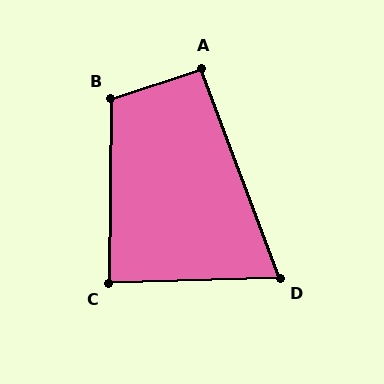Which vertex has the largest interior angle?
B, at approximately 109 degrees.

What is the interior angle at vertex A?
Approximately 92 degrees (approximately right).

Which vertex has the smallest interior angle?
D, at approximately 71 degrees.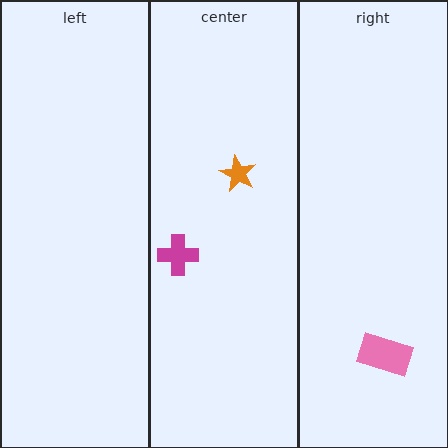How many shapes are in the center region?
2.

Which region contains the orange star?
The center region.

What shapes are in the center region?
The orange star, the magenta cross.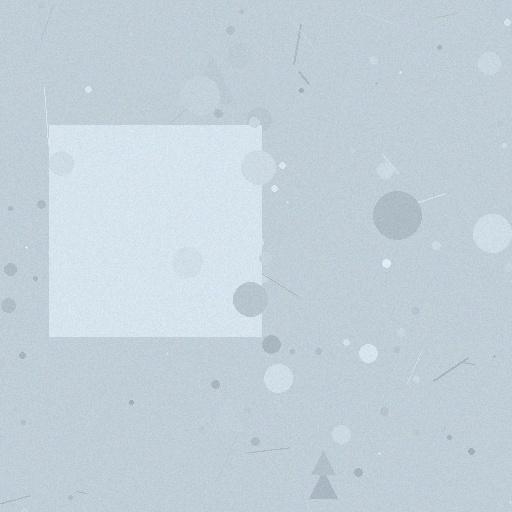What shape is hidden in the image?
A square is hidden in the image.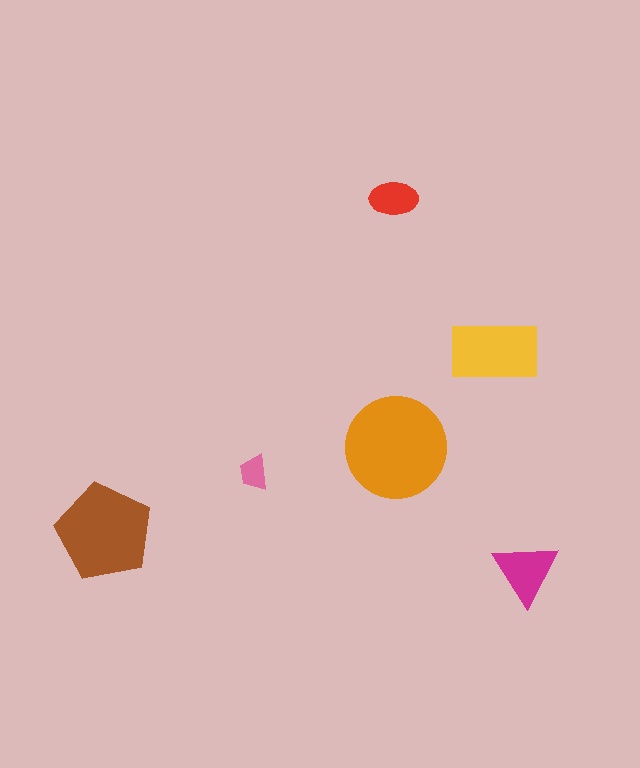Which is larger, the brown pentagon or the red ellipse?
The brown pentagon.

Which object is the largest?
The orange circle.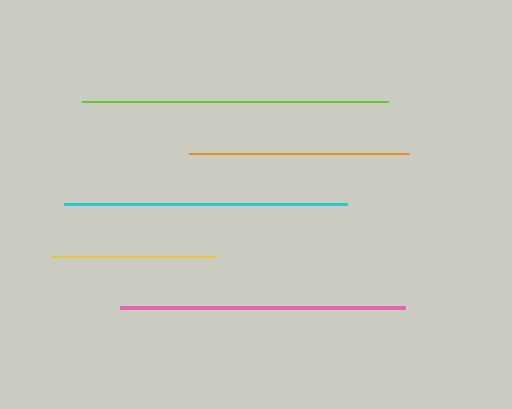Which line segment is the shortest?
The yellow line is the shortest at approximately 166 pixels.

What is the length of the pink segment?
The pink segment is approximately 284 pixels long.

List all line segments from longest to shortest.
From longest to shortest: lime, pink, cyan, orange, yellow.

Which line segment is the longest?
The lime line is the longest at approximately 306 pixels.